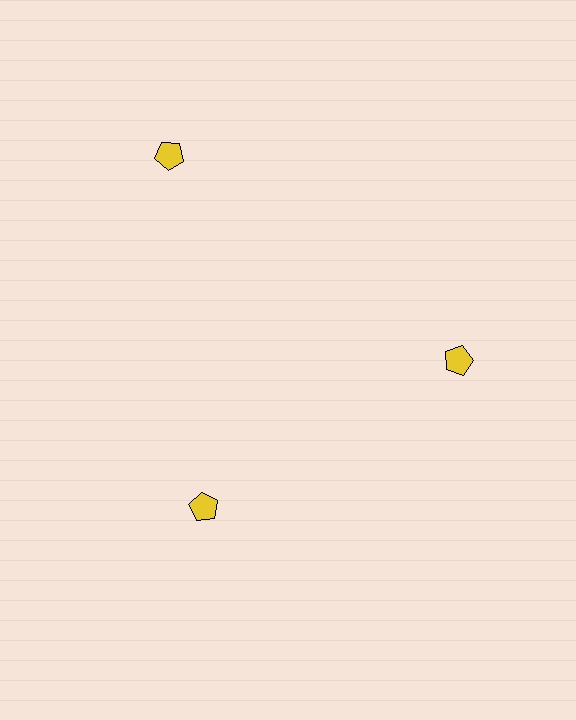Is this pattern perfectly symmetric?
No. The 3 yellow pentagons are arranged in a ring, but one element near the 11 o'clock position is pushed outward from the center, breaking the 3-fold rotational symmetry.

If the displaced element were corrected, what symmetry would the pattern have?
It would have 3-fold rotational symmetry — the pattern would map onto itself every 120 degrees.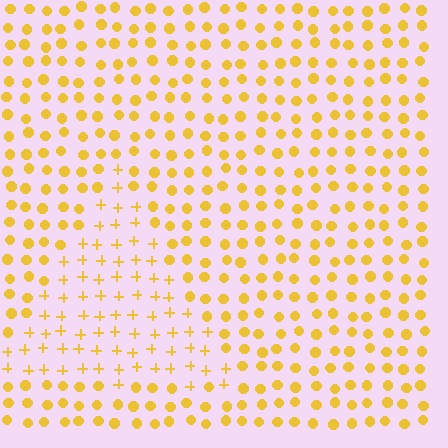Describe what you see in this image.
The image is filled with small yellow elements arranged in a uniform grid. A triangle-shaped region contains plus signs, while the surrounding area contains circles. The boundary is defined purely by the change in element shape.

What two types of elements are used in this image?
The image uses plus signs inside the triangle region and circles outside it.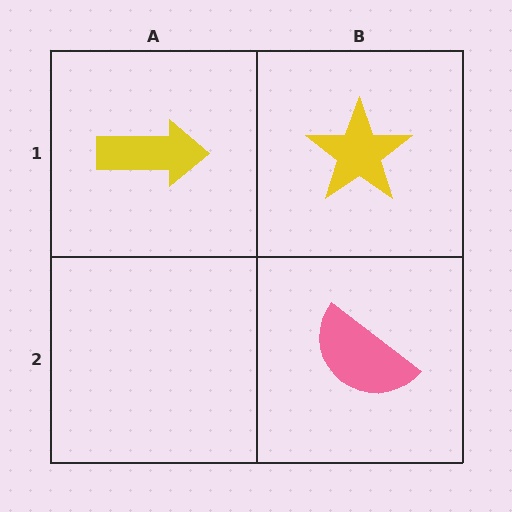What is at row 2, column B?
A pink semicircle.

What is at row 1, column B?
A yellow star.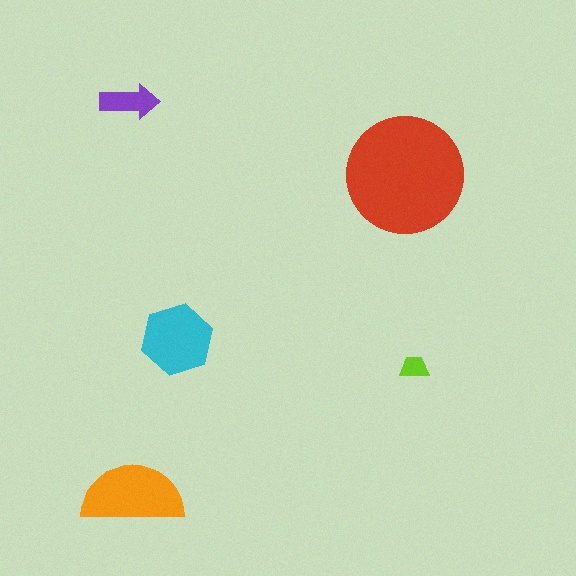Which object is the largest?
The red circle.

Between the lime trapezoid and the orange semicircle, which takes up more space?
The orange semicircle.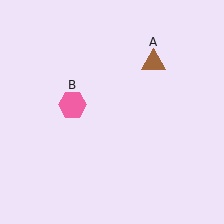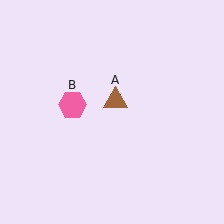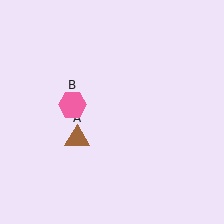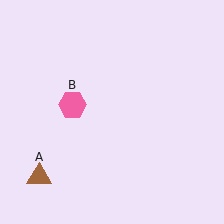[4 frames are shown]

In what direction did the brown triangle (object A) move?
The brown triangle (object A) moved down and to the left.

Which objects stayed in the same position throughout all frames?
Pink hexagon (object B) remained stationary.